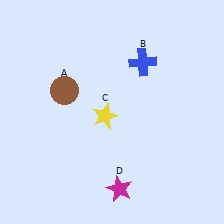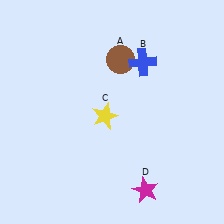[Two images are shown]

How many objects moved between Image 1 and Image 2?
2 objects moved between the two images.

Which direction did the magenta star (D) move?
The magenta star (D) moved right.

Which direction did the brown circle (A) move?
The brown circle (A) moved right.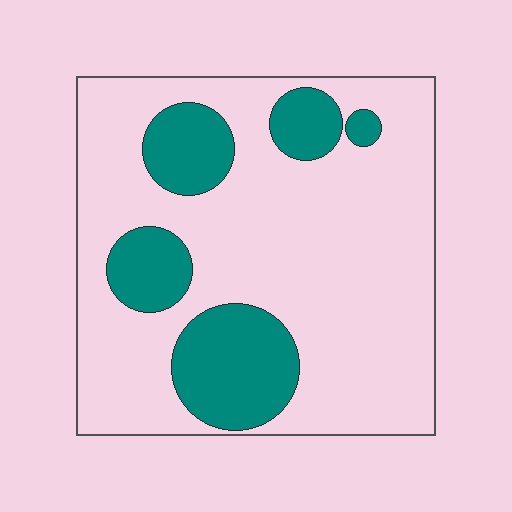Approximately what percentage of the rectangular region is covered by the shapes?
Approximately 25%.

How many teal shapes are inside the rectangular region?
5.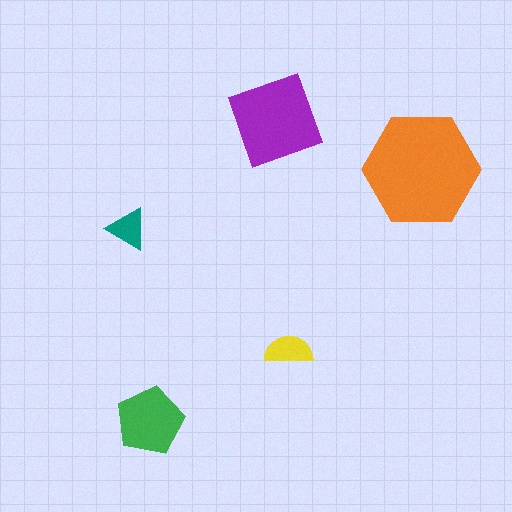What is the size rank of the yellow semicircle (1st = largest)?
4th.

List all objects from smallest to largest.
The teal triangle, the yellow semicircle, the green pentagon, the purple square, the orange hexagon.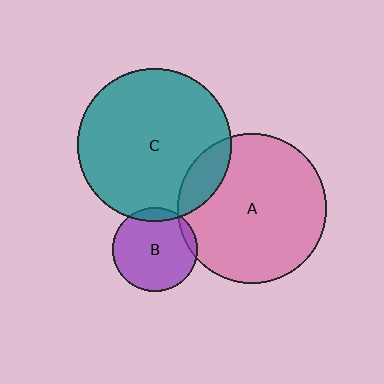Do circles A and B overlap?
Yes.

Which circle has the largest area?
Circle C (teal).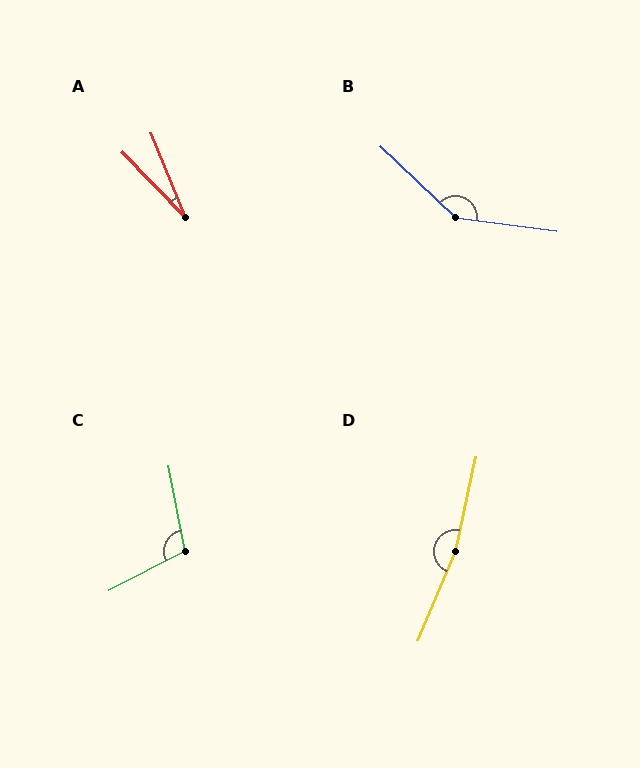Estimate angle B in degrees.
Approximately 144 degrees.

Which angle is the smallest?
A, at approximately 22 degrees.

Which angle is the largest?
D, at approximately 169 degrees.